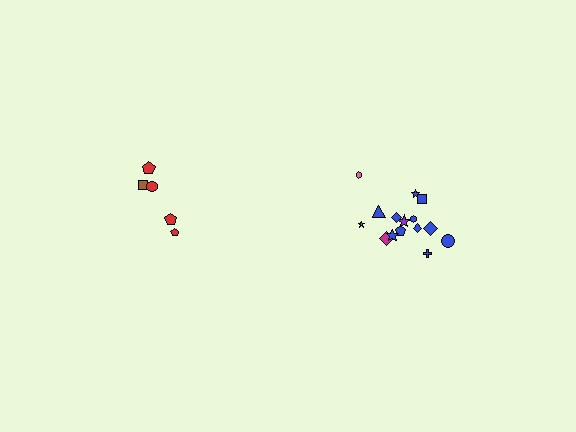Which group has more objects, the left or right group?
The right group.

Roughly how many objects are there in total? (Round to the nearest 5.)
Roughly 20 objects in total.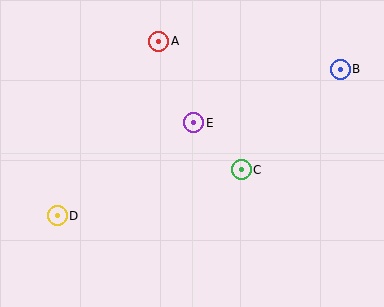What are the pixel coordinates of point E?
Point E is at (194, 123).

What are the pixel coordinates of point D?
Point D is at (57, 216).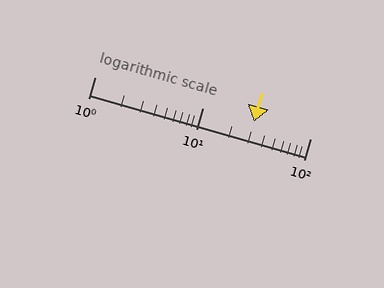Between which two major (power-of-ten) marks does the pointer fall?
The pointer is between 10 and 100.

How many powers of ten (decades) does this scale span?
The scale spans 2 decades, from 1 to 100.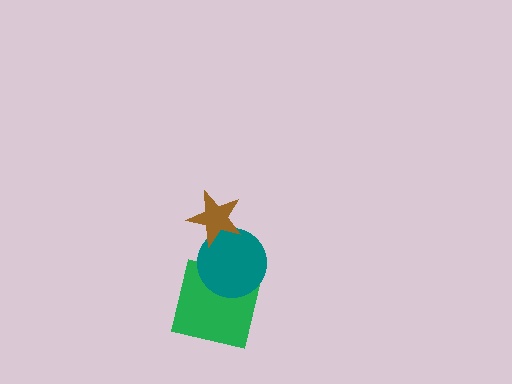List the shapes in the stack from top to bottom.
From top to bottom: the brown star, the teal circle, the green square.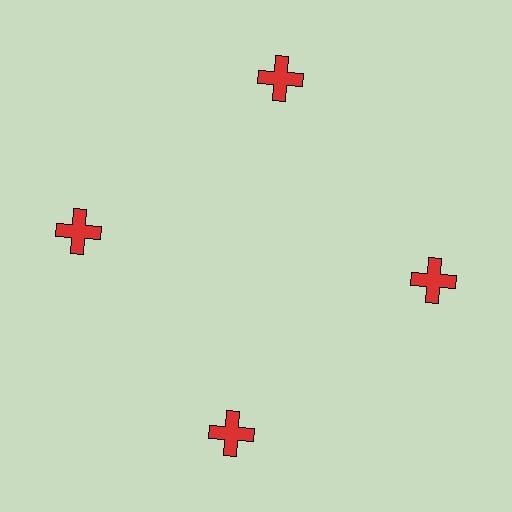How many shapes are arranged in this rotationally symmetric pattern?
There are 4 shapes, arranged in 4 groups of 1.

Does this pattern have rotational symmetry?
Yes, this pattern has 4-fold rotational symmetry. It looks the same after rotating 90 degrees around the center.